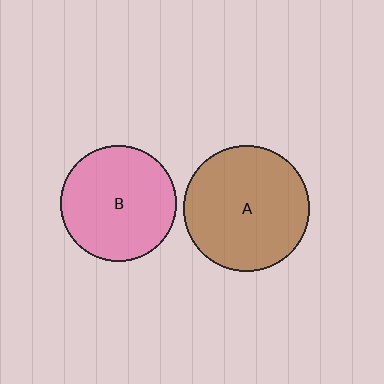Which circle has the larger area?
Circle A (brown).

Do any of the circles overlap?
No, none of the circles overlap.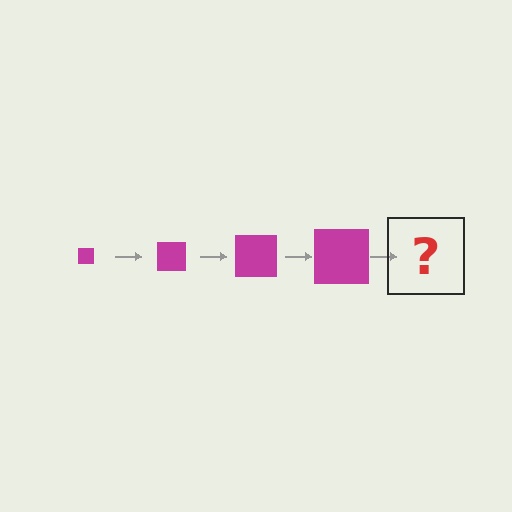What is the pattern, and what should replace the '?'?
The pattern is that the square gets progressively larger each step. The '?' should be a magenta square, larger than the previous one.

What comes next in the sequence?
The next element should be a magenta square, larger than the previous one.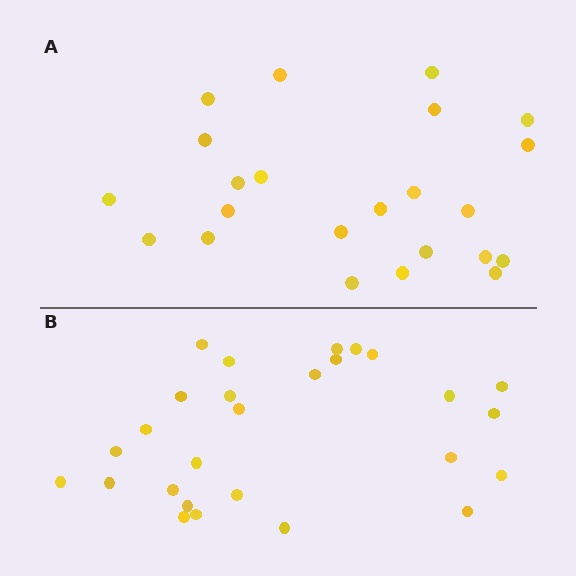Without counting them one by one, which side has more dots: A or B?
Region B (the bottom region) has more dots.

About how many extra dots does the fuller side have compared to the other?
Region B has about 4 more dots than region A.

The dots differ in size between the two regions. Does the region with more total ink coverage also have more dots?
No. Region A has more total ink coverage because its dots are larger, but region B actually contains more individual dots. Total area can be misleading — the number of items is what matters here.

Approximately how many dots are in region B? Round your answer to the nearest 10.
About 30 dots. (The exact count is 27, which rounds to 30.)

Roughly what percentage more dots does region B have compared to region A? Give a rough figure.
About 15% more.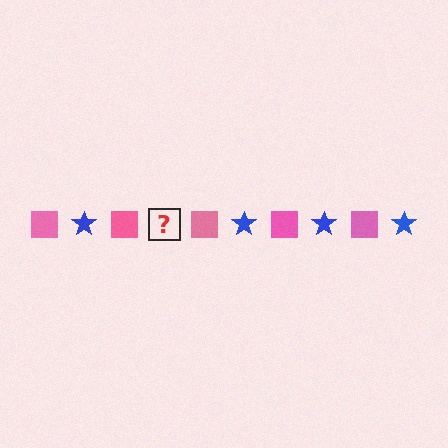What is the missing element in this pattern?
The missing element is a blue star.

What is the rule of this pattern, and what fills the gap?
The rule is that the pattern alternates between pink square and blue star. The gap should be filled with a blue star.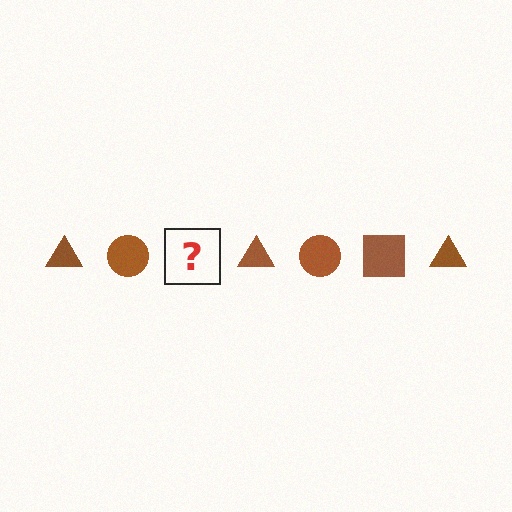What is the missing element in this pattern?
The missing element is a brown square.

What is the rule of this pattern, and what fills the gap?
The rule is that the pattern cycles through triangle, circle, square shapes in brown. The gap should be filled with a brown square.